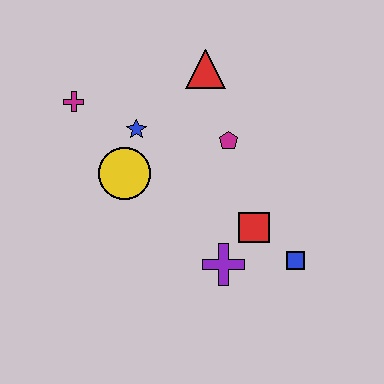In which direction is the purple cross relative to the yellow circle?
The purple cross is to the right of the yellow circle.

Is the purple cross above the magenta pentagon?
No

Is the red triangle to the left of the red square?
Yes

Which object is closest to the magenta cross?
The blue star is closest to the magenta cross.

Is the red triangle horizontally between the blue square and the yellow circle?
Yes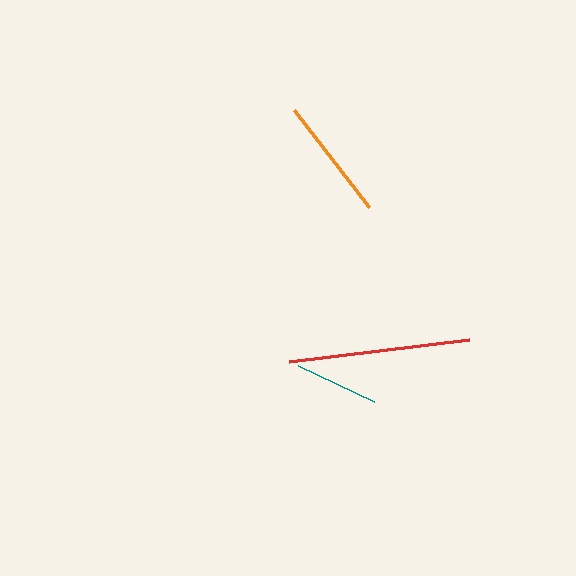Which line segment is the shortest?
The teal line is the shortest at approximately 84 pixels.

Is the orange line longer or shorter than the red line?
The red line is longer than the orange line.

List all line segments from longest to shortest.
From longest to shortest: red, orange, teal.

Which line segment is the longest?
The red line is the longest at approximately 181 pixels.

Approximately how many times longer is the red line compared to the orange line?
The red line is approximately 1.5 times the length of the orange line.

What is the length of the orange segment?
The orange segment is approximately 122 pixels long.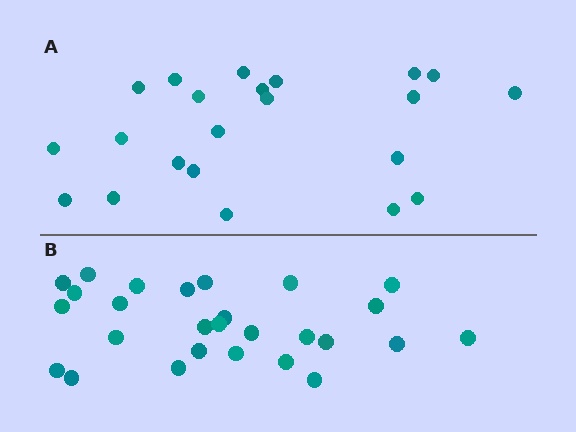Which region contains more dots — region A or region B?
Region B (the bottom region) has more dots.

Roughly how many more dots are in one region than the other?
Region B has about 5 more dots than region A.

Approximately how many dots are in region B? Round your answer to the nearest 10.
About 30 dots. (The exact count is 27, which rounds to 30.)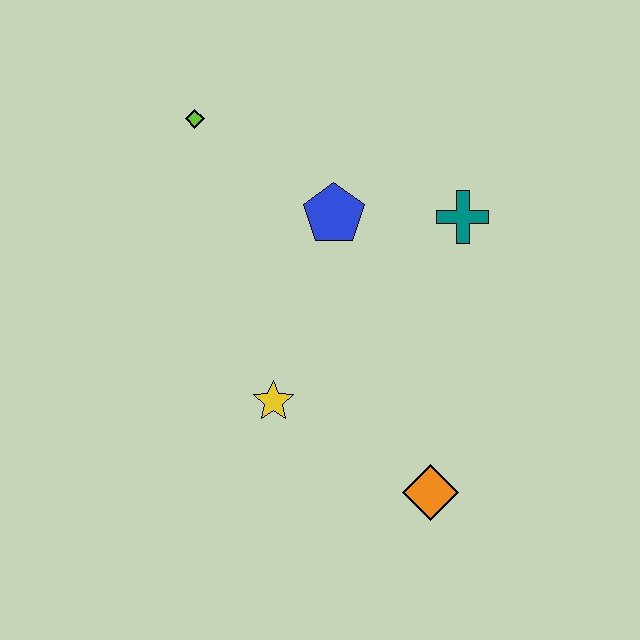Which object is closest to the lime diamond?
The blue pentagon is closest to the lime diamond.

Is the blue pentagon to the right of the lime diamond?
Yes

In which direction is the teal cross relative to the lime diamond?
The teal cross is to the right of the lime diamond.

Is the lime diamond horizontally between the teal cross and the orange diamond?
No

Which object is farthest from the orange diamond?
The lime diamond is farthest from the orange diamond.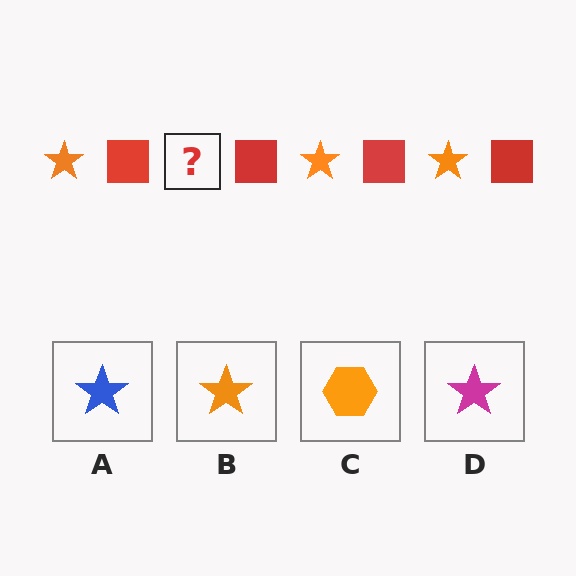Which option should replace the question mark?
Option B.